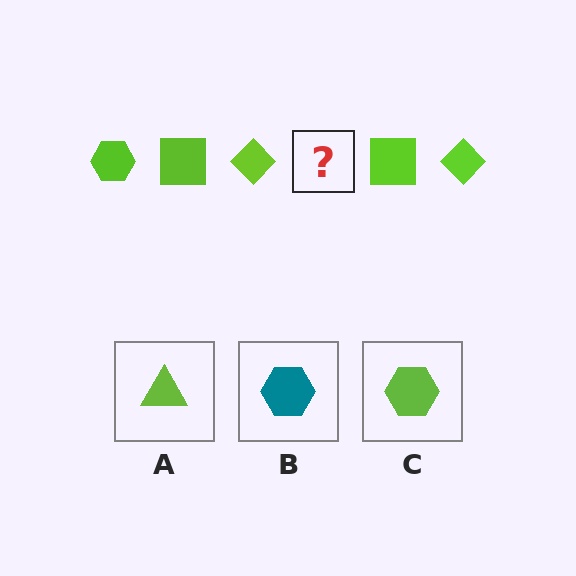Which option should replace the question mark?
Option C.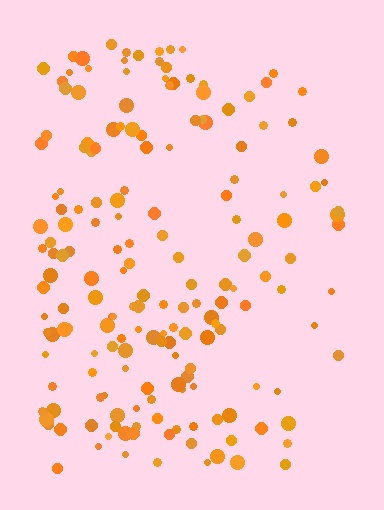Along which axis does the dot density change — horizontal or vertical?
Horizontal.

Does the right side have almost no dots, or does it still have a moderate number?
Still a moderate number, just noticeably fewer than the left.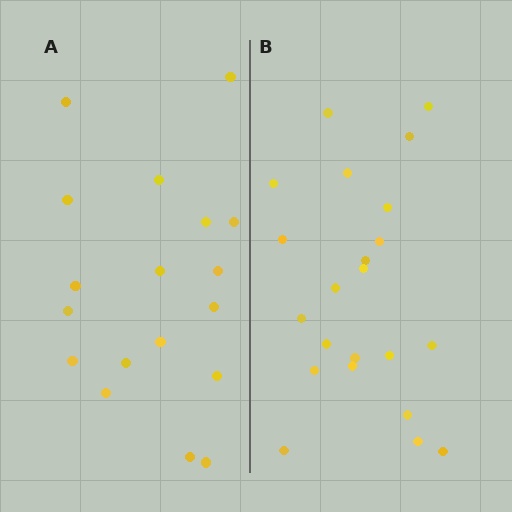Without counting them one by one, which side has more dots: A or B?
Region B (the right region) has more dots.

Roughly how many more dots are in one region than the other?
Region B has about 4 more dots than region A.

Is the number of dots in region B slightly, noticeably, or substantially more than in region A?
Region B has only slightly more — the two regions are fairly close. The ratio is roughly 1.2 to 1.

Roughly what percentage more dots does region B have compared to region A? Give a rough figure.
About 20% more.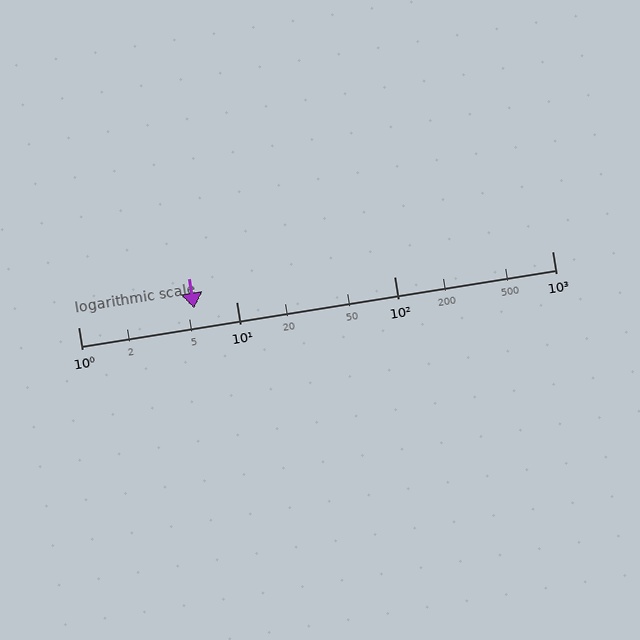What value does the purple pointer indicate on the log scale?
The pointer indicates approximately 5.4.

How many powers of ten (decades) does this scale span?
The scale spans 3 decades, from 1 to 1000.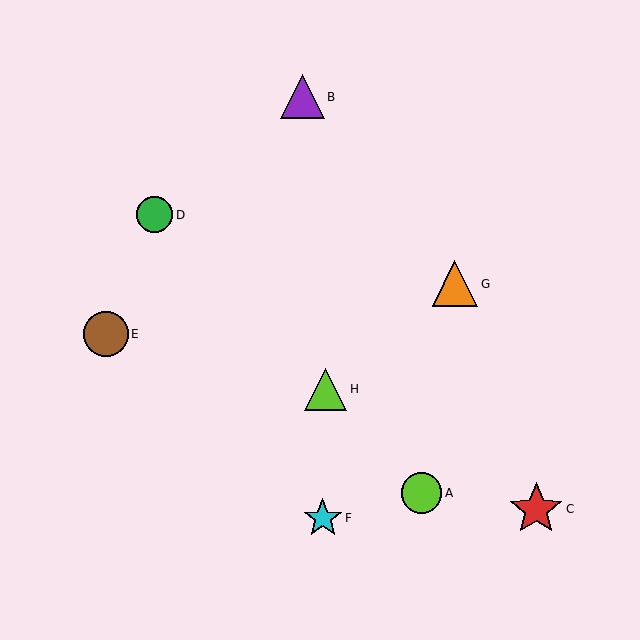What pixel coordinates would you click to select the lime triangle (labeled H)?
Click at (325, 389) to select the lime triangle H.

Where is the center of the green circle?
The center of the green circle is at (155, 215).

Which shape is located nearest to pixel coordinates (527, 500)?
The red star (labeled C) at (536, 509) is nearest to that location.